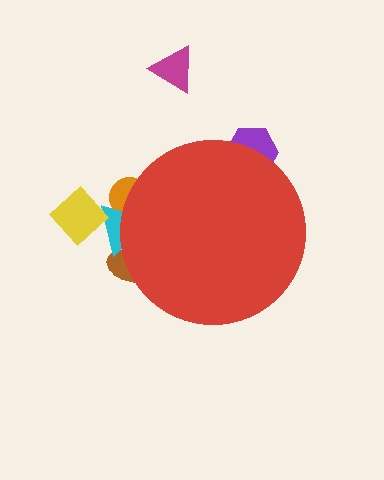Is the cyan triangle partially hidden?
Yes, the cyan triangle is partially hidden behind the red circle.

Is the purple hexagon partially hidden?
Yes, the purple hexagon is partially hidden behind the red circle.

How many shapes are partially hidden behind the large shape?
4 shapes are partially hidden.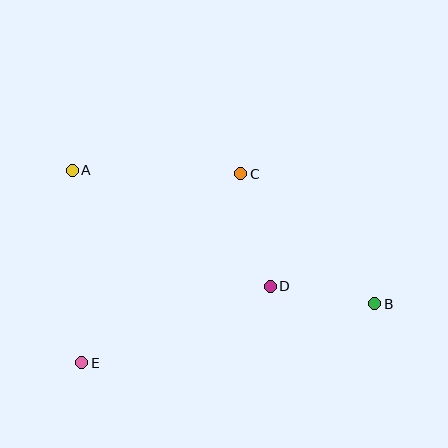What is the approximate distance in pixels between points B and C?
The distance between B and C is approximately 186 pixels.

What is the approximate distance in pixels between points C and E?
The distance between C and E is approximately 247 pixels.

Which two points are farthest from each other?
Points A and B are farthest from each other.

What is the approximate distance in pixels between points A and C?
The distance between A and C is approximately 169 pixels.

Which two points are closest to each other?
Points B and D are closest to each other.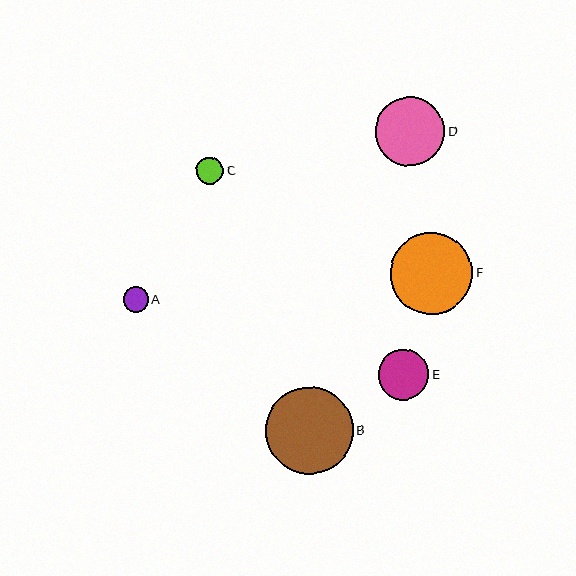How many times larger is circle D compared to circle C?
Circle D is approximately 2.5 times the size of circle C.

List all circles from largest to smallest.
From largest to smallest: B, F, D, E, C, A.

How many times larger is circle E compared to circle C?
Circle E is approximately 1.9 times the size of circle C.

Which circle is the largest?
Circle B is the largest with a size of approximately 88 pixels.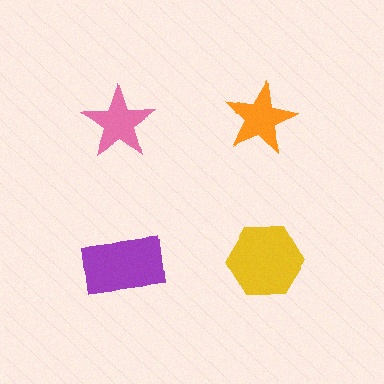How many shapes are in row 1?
2 shapes.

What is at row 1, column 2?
An orange star.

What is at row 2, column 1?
A purple rectangle.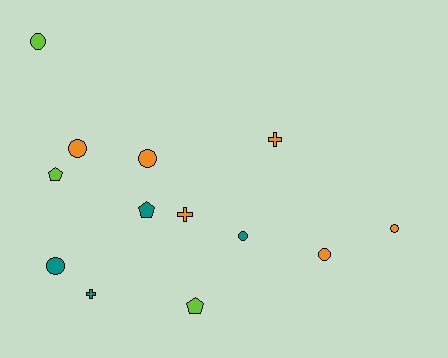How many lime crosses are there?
There are no lime crosses.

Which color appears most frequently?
Orange, with 6 objects.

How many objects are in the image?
There are 13 objects.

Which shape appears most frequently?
Circle, with 7 objects.